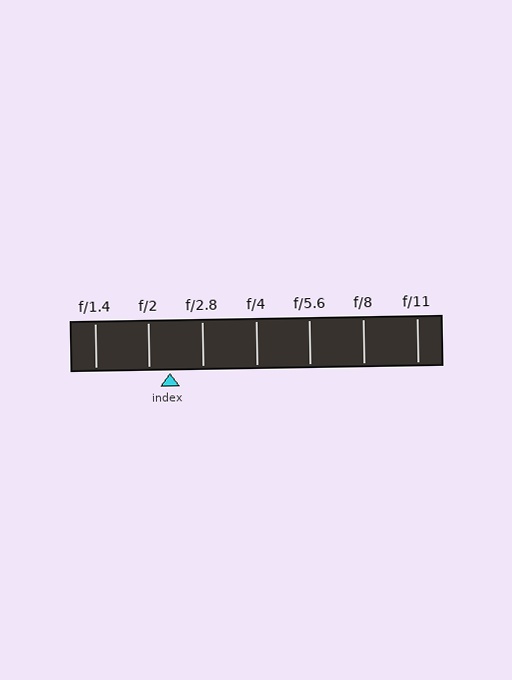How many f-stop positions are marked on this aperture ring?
There are 7 f-stop positions marked.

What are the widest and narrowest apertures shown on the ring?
The widest aperture shown is f/1.4 and the narrowest is f/11.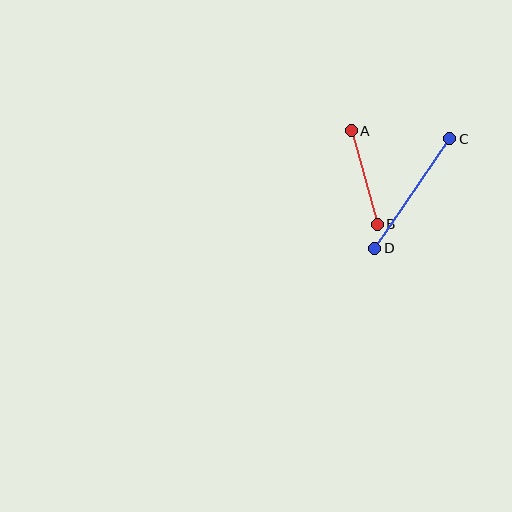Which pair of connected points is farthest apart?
Points C and D are farthest apart.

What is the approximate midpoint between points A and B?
The midpoint is at approximately (364, 178) pixels.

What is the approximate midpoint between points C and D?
The midpoint is at approximately (412, 194) pixels.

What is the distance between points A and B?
The distance is approximately 97 pixels.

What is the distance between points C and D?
The distance is approximately 133 pixels.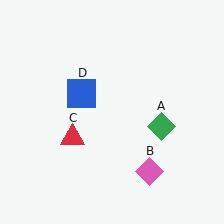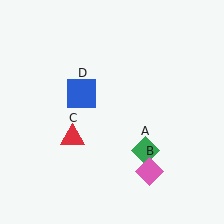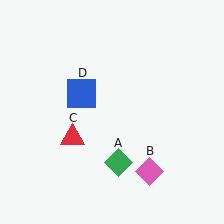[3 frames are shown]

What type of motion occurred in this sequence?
The green diamond (object A) rotated clockwise around the center of the scene.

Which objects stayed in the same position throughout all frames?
Pink diamond (object B) and red triangle (object C) and blue square (object D) remained stationary.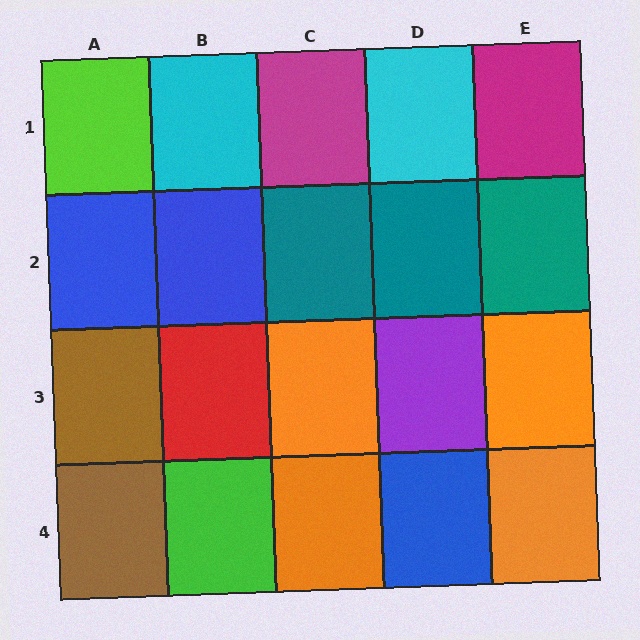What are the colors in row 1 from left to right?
Lime, cyan, magenta, cyan, magenta.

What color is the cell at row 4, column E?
Orange.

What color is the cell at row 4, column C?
Orange.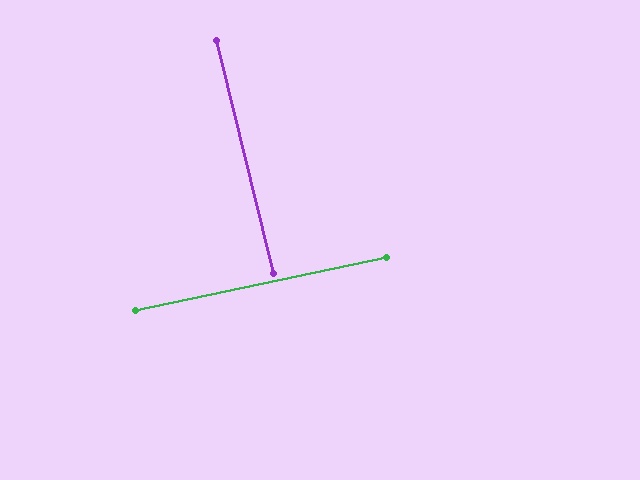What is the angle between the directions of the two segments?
Approximately 88 degrees.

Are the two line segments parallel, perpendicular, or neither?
Perpendicular — they meet at approximately 88°.